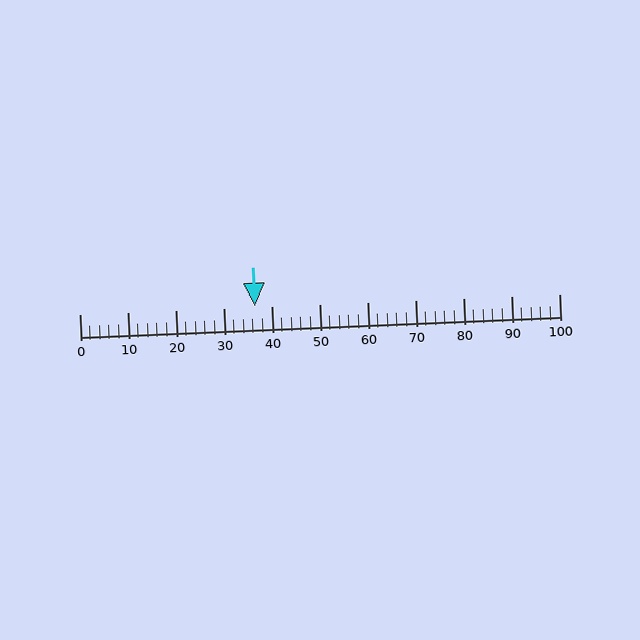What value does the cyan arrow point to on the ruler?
The cyan arrow points to approximately 36.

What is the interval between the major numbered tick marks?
The major tick marks are spaced 10 units apart.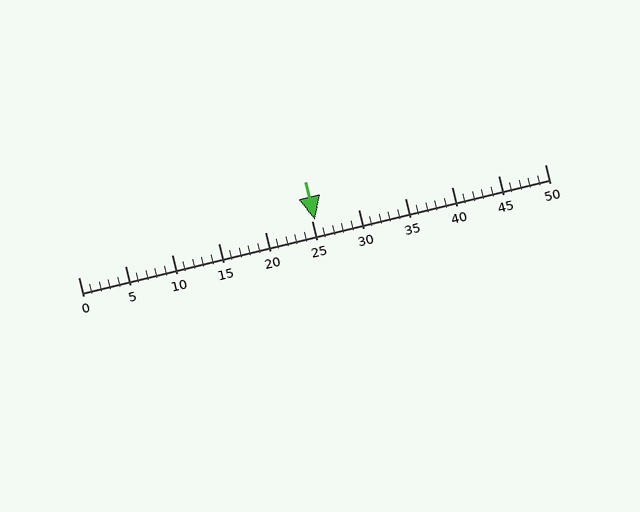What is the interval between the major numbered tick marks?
The major tick marks are spaced 5 units apart.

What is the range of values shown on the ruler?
The ruler shows values from 0 to 50.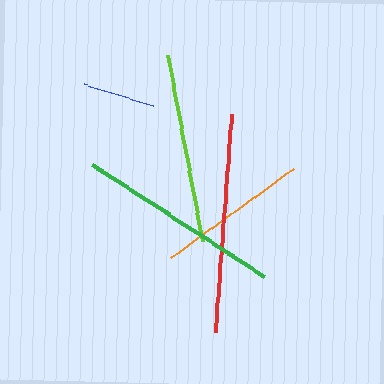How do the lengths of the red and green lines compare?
The red and green lines are approximately the same length.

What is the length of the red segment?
The red segment is approximately 218 pixels long.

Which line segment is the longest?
The red line is the longest at approximately 218 pixels.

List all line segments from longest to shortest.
From longest to shortest: red, green, lime, orange, blue.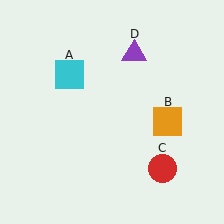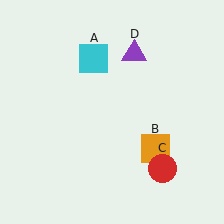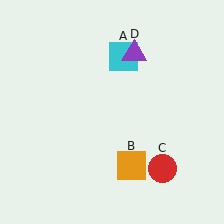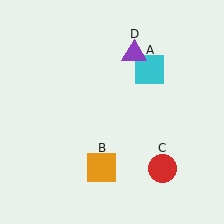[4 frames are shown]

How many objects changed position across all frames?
2 objects changed position: cyan square (object A), orange square (object B).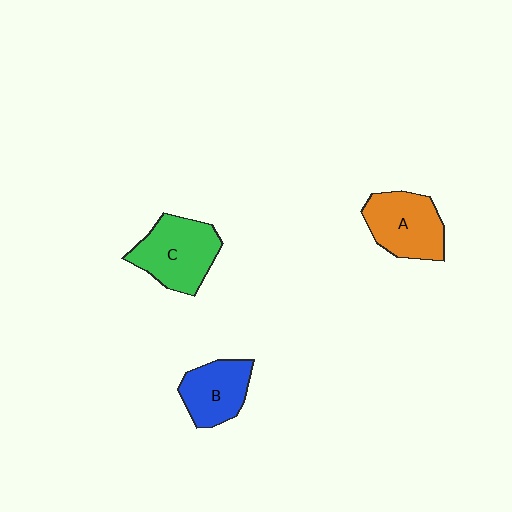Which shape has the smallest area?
Shape B (blue).